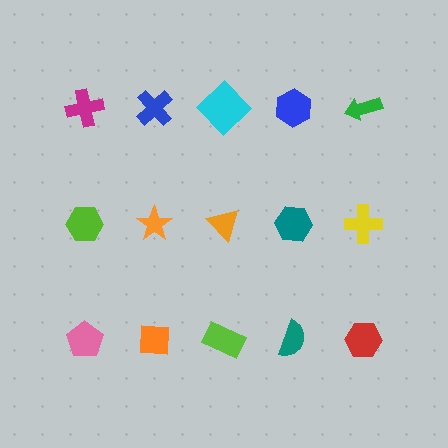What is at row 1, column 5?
A green arrow.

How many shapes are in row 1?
5 shapes.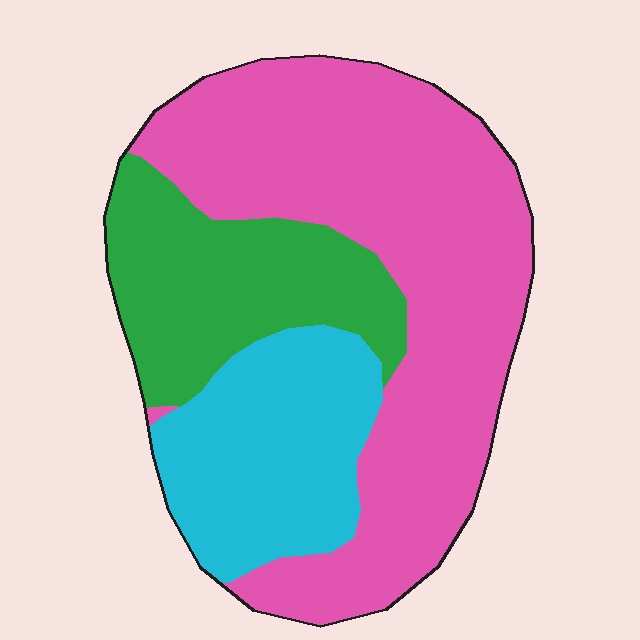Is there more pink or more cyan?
Pink.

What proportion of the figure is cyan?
Cyan covers 22% of the figure.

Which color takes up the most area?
Pink, at roughly 55%.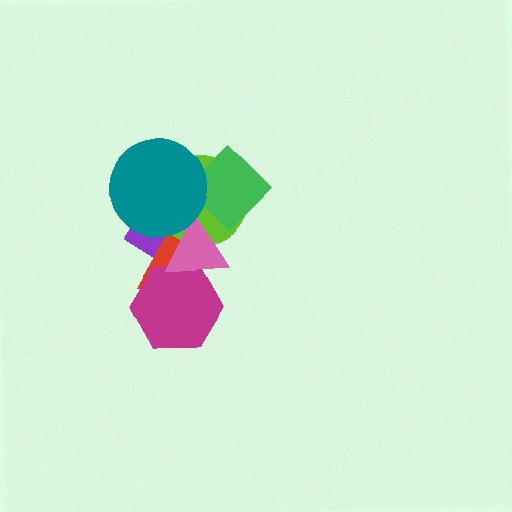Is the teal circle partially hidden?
No, no other shape covers it.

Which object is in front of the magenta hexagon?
The pink triangle is in front of the magenta hexagon.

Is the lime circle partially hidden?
Yes, it is partially covered by another shape.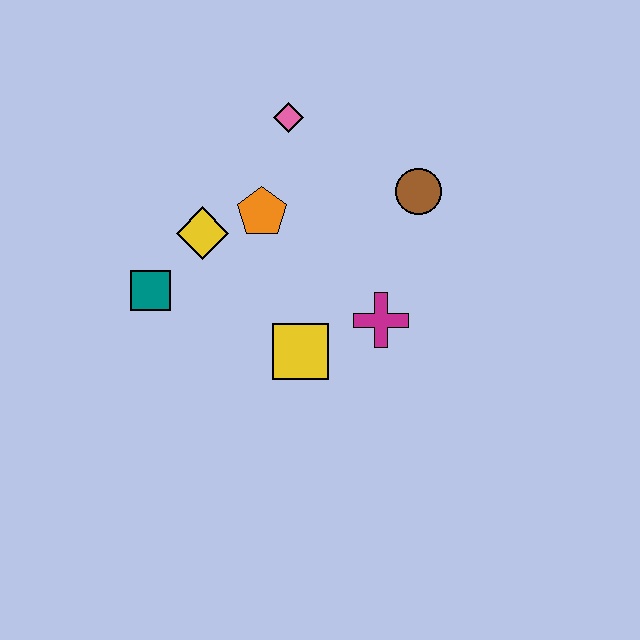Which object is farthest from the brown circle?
The teal square is farthest from the brown circle.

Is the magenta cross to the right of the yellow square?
Yes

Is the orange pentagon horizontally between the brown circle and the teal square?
Yes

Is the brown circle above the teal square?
Yes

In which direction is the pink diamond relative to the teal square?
The pink diamond is above the teal square.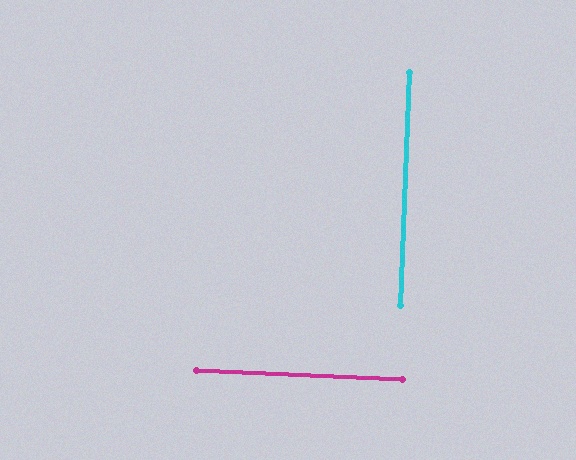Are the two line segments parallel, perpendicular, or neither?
Perpendicular — they meet at approximately 90°.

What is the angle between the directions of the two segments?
Approximately 90 degrees.